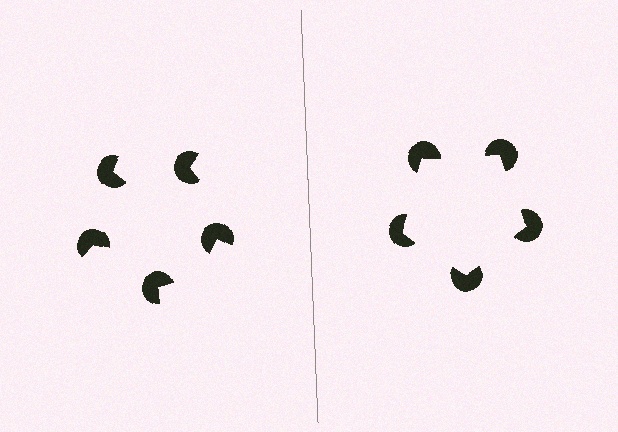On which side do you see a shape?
An illusory pentagon appears on the right side. On the left side the wedge cuts are rotated, so no coherent shape forms.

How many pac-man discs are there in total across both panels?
10 — 5 on each side.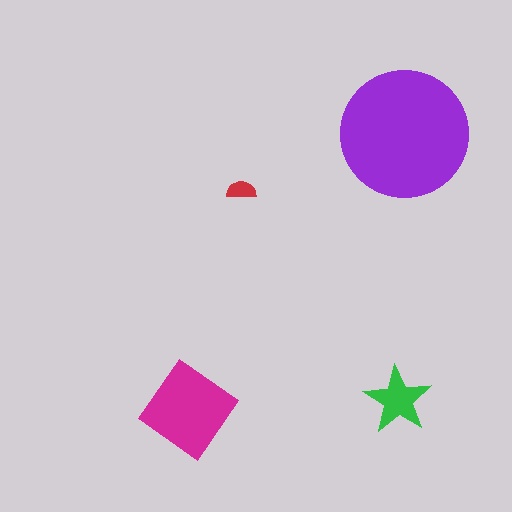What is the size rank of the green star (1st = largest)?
3rd.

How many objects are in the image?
There are 4 objects in the image.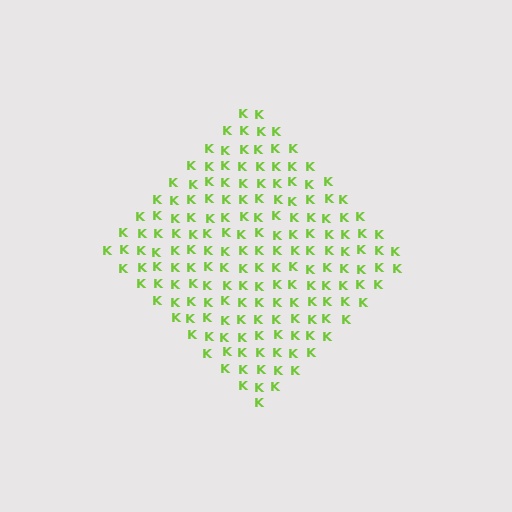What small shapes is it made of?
It is made of small letter K's.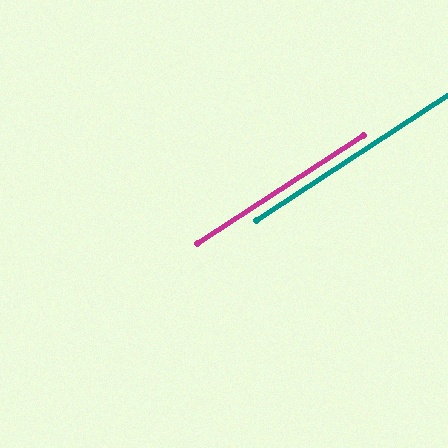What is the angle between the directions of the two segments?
Approximately 0 degrees.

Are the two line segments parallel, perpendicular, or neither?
Parallel — their directions differ by only 0.1°.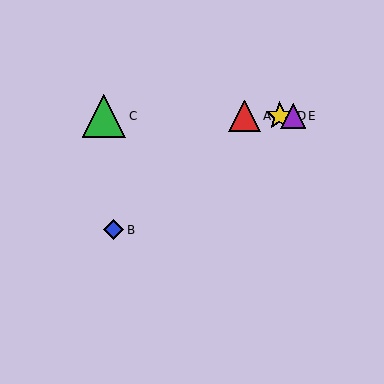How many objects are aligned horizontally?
4 objects (A, C, D, E) are aligned horizontally.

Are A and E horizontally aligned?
Yes, both are at y≈116.